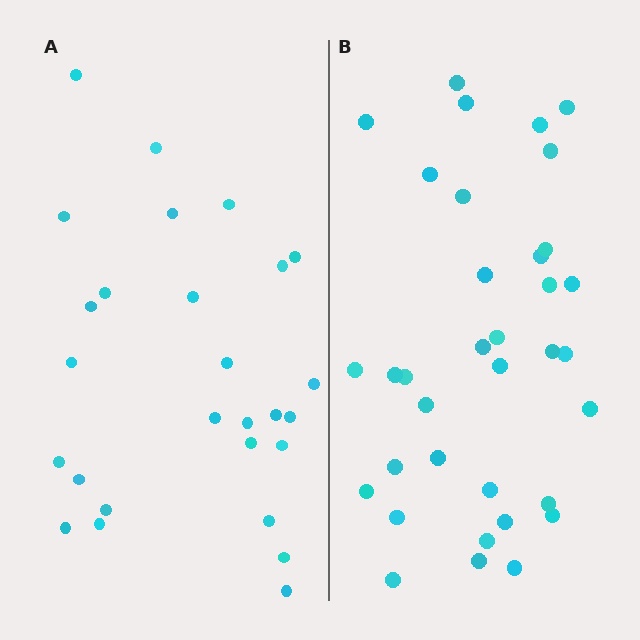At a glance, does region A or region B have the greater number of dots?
Region B (the right region) has more dots.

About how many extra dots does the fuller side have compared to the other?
Region B has roughly 8 or so more dots than region A.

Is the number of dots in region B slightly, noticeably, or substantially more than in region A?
Region B has noticeably more, but not dramatically so. The ratio is roughly 1.3 to 1.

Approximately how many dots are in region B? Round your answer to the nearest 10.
About 40 dots. (The exact count is 35, which rounds to 40.)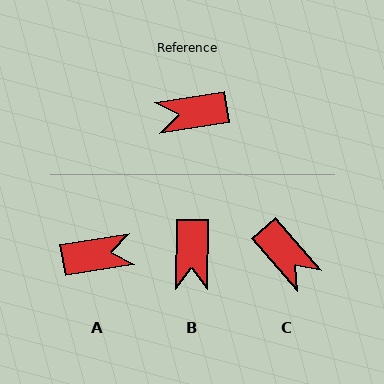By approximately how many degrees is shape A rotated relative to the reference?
Approximately 179 degrees clockwise.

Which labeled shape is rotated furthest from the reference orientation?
A, about 179 degrees away.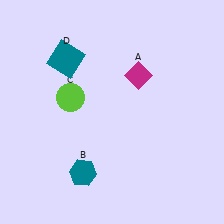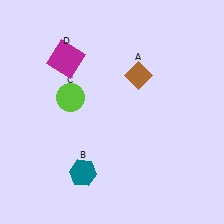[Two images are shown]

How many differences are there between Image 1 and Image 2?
There are 2 differences between the two images.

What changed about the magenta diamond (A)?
In Image 1, A is magenta. In Image 2, it changed to brown.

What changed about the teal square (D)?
In Image 1, D is teal. In Image 2, it changed to magenta.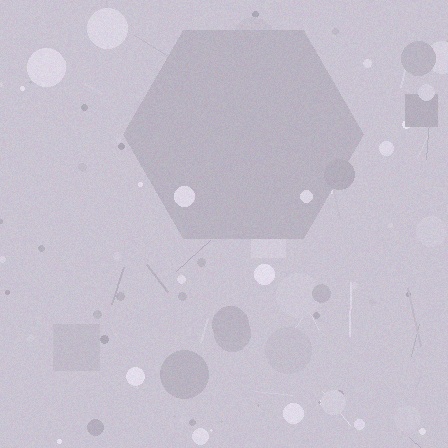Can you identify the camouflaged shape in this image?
The camouflaged shape is a hexagon.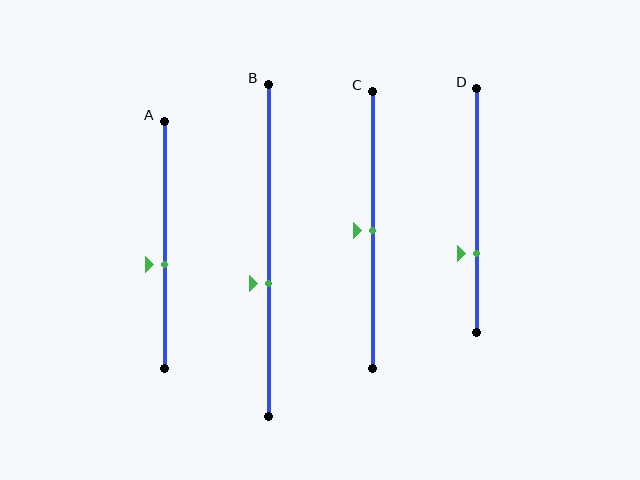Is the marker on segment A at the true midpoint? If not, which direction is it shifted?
No, the marker on segment A is shifted downward by about 8% of the segment length.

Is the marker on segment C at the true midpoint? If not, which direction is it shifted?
Yes, the marker on segment C is at the true midpoint.